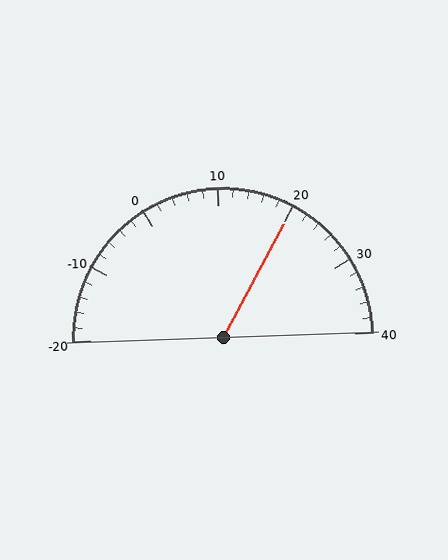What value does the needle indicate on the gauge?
The needle indicates approximately 20.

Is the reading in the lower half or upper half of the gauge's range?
The reading is in the upper half of the range (-20 to 40).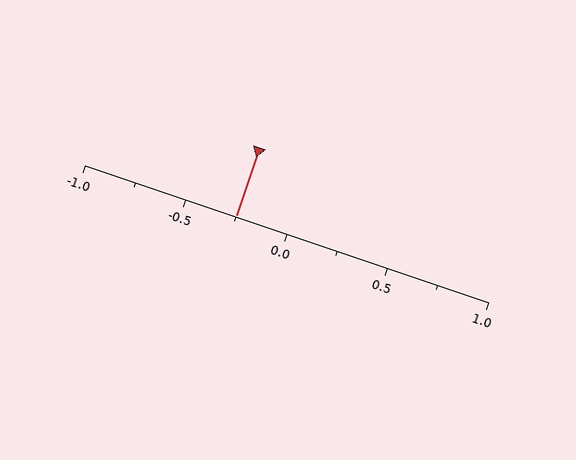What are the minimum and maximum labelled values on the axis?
The axis runs from -1.0 to 1.0.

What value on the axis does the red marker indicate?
The marker indicates approximately -0.25.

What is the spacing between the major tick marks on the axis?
The major ticks are spaced 0.5 apart.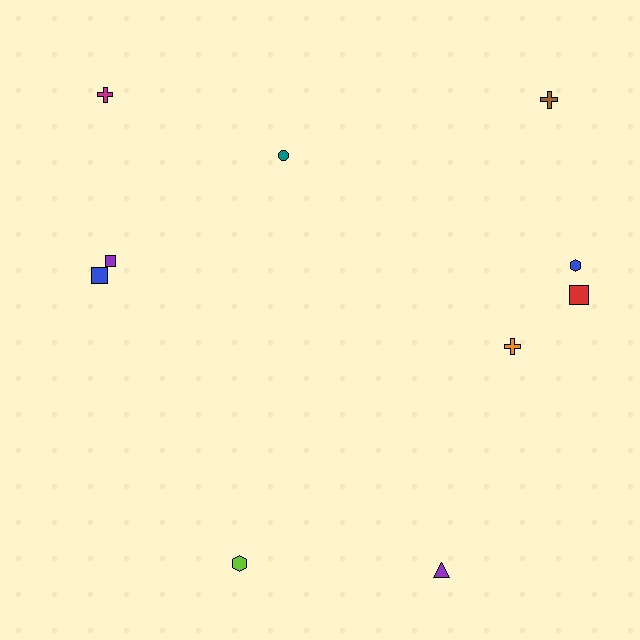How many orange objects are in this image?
There is 1 orange object.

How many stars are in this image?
There are no stars.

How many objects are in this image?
There are 10 objects.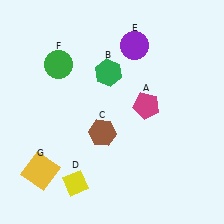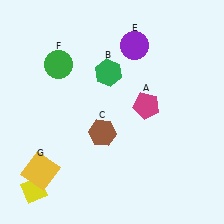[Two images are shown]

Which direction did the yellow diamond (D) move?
The yellow diamond (D) moved left.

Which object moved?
The yellow diamond (D) moved left.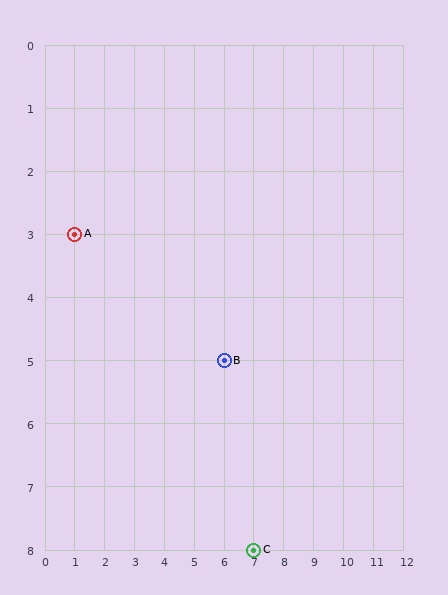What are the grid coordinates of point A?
Point A is at grid coordinates (1, 3).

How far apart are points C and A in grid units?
Points C and A are 6 columns and 5 rows apart (about 7.8 grid units diagonally).